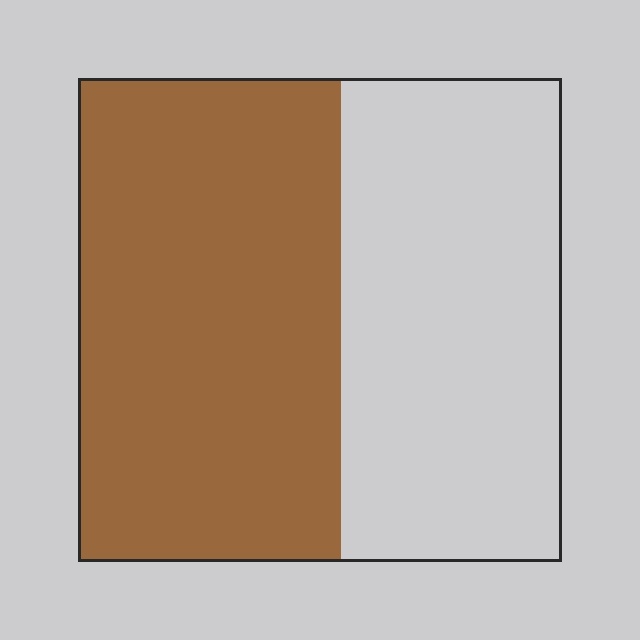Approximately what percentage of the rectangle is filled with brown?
Approximately 55%.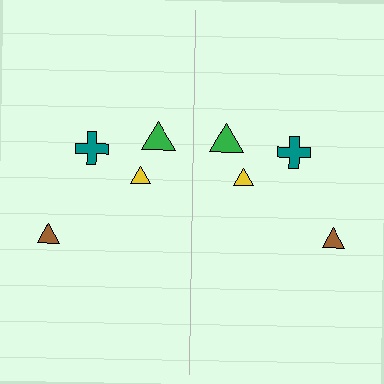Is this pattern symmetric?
Yes, this pattern has bilateral (reflection) symmetry.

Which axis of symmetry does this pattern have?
The pattern has a vertical axis of symmetry running through the center of the image.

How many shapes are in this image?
There are 8 shapes in this image.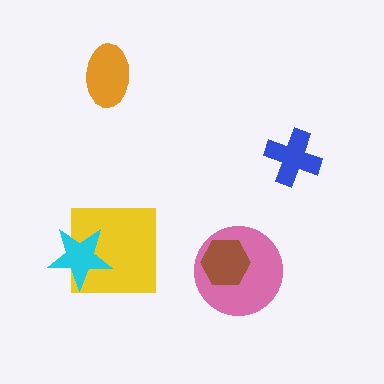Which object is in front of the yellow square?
The cyan star is in front of the yellow square.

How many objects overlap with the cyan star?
1 object overlaps with the cyan star.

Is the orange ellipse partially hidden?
No, no other shape covers it.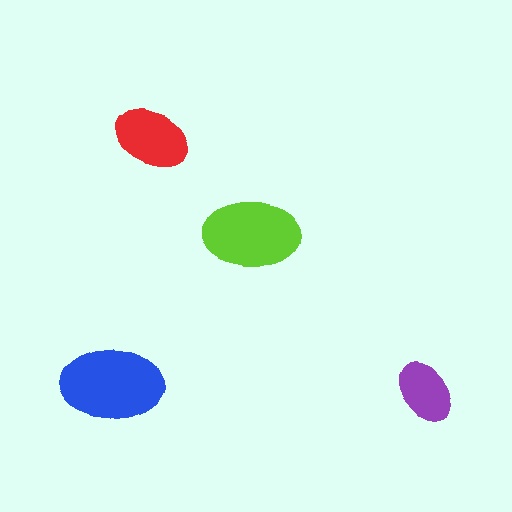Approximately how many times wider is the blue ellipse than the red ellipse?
About 1.5 times wider.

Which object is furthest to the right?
The purple ellipse is rightmost.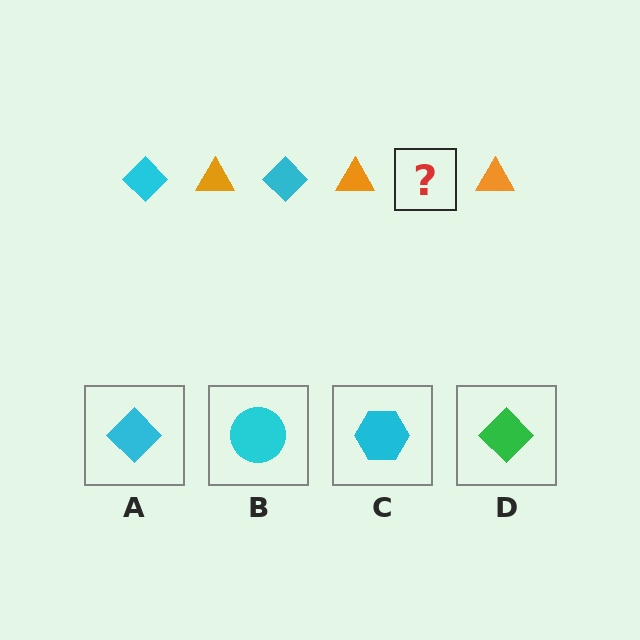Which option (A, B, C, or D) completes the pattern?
A.